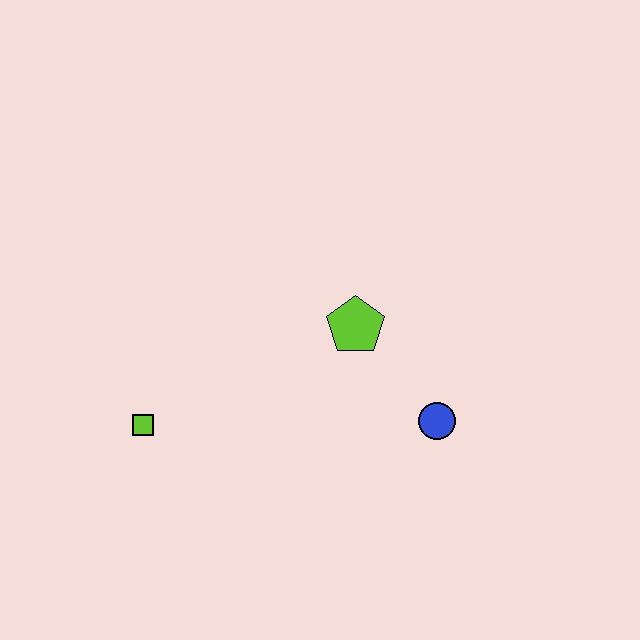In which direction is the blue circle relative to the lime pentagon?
The blue circle is below the lime pentagon.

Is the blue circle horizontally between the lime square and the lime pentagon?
No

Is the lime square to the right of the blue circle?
No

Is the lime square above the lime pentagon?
No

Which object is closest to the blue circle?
The lime pentagon is closest to the blue circle.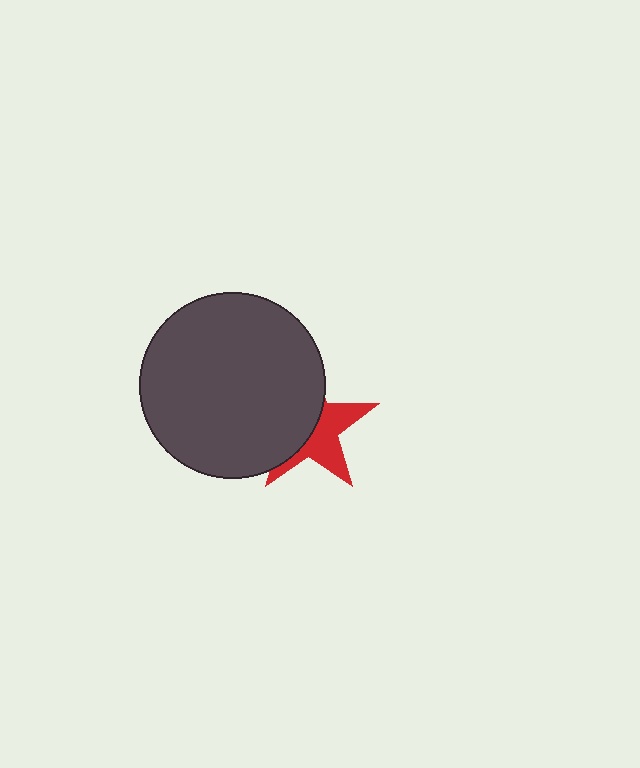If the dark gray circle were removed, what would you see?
You would see the complete red star.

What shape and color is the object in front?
The object in front is a dark gray circle.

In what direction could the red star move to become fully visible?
The red star could move right. That would shift it out from behind the dark gray circle entirely.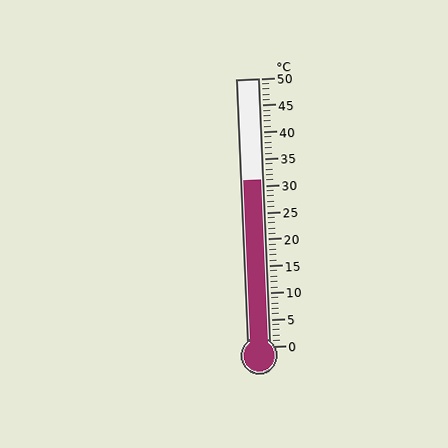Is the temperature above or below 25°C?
The temperature is above 25°C.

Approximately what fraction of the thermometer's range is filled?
The thermometer is filled to approximately 60% of its range.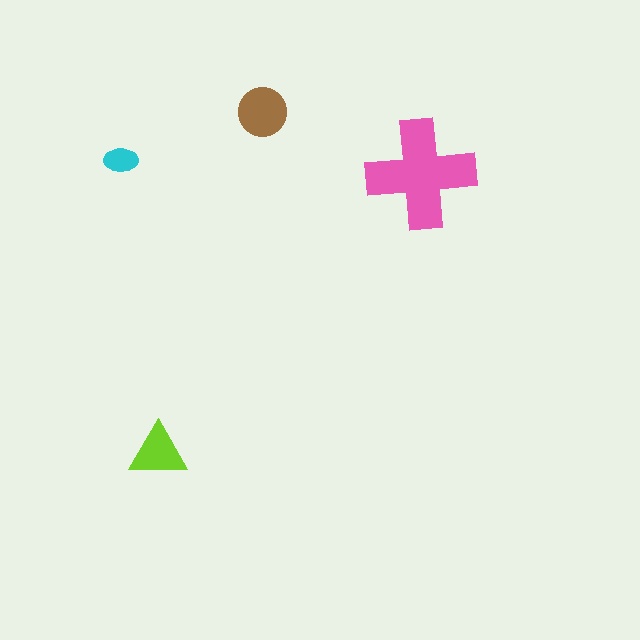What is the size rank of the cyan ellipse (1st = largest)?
4th.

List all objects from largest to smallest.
The pink cross, the brown circle, the lime triangle, the cyan ellipse.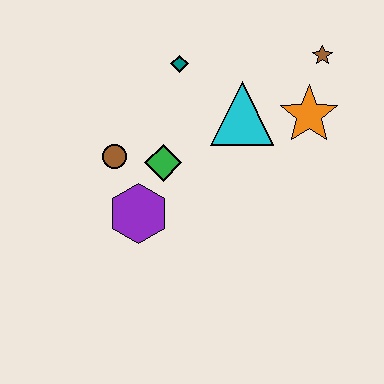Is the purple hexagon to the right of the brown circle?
Yes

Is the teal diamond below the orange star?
No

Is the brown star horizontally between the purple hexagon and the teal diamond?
No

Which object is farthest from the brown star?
The purple hexagon is farthest from the brown star.